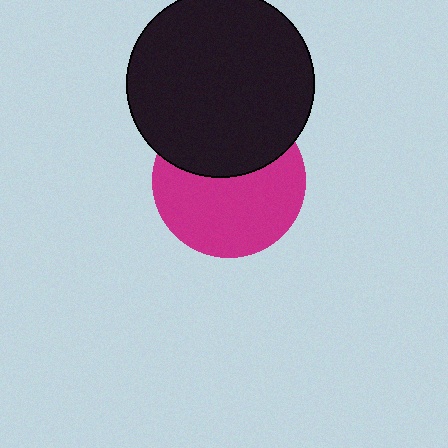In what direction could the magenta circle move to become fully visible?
The magenta circle could move down. That would shift it out from behind the black circle entirely.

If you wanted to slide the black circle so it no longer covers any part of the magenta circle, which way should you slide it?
Slide it up — that is the most direct way to separate the two shapes.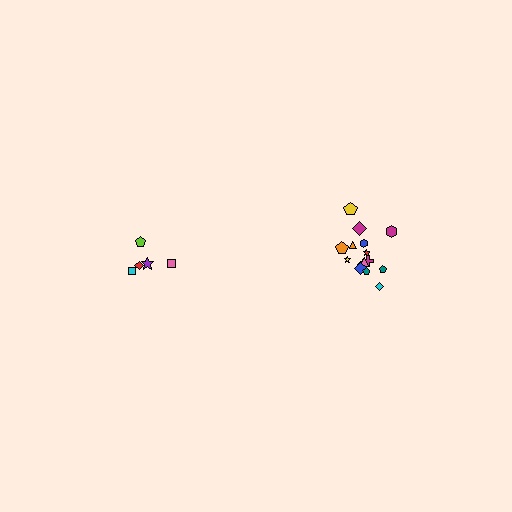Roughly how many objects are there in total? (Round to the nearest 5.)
Roughly 20 objects in total.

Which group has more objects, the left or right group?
The right group.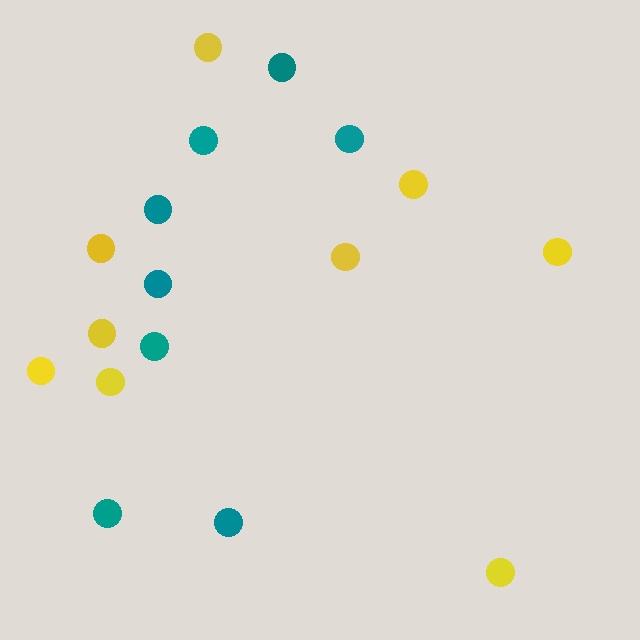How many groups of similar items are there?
There are 2 groups: one group of teal circles (8) and one group of yellow circles (9).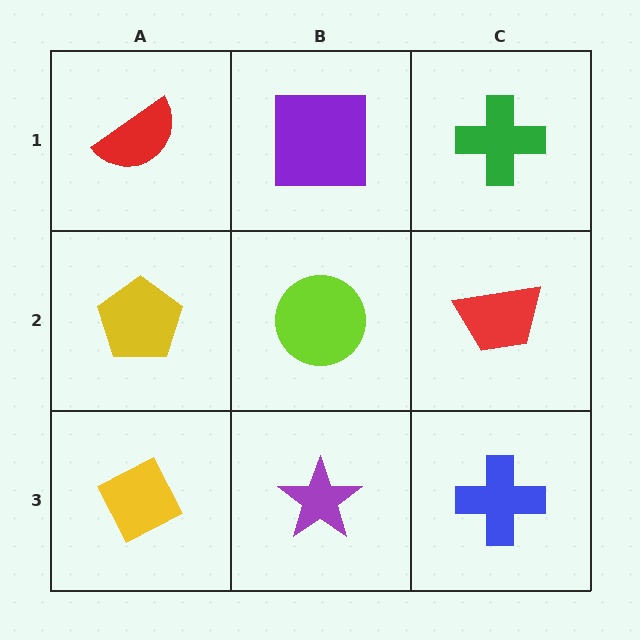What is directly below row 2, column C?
A blue cross.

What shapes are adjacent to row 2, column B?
A purple square (row 1, column B), a purple star (row 3, column B), a yellow pentagon (row 2, column A), a red trapezoid (row 2, column C).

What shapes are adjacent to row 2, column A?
A red semicircle (row 1, column A), a yellow diamond (row 3, column A), a lime circle (row 2, column B).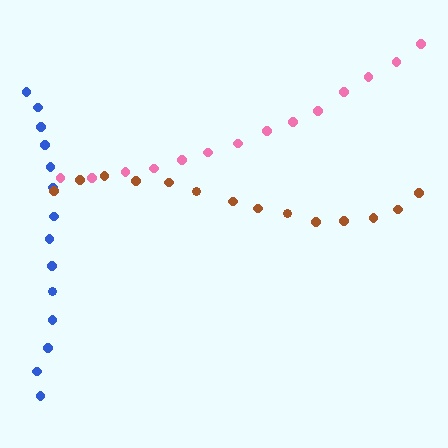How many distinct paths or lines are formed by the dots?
There are 3 distinct paths.